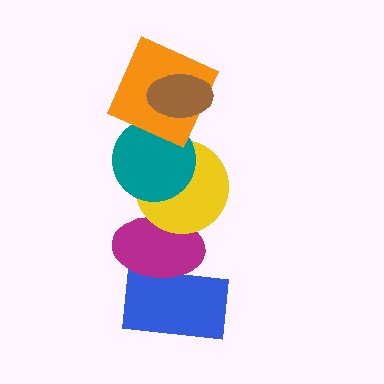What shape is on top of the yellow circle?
The teal circle is on top of the yellow circle.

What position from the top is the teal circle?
The teal circle is 3rd from the top.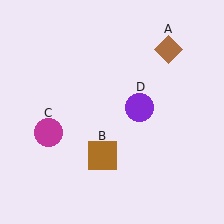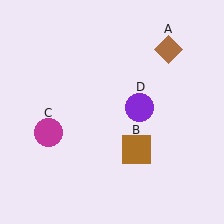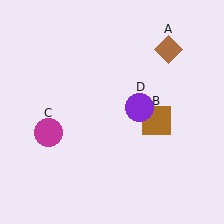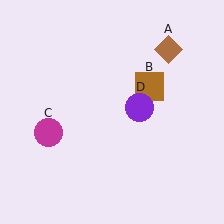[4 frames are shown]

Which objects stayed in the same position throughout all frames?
Brown diamond (object A) and magenta circle (object C) and purple circle (object D) remained stationary.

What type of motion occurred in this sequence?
The brown square (object B) rotated counterclockwise around the center of the scene.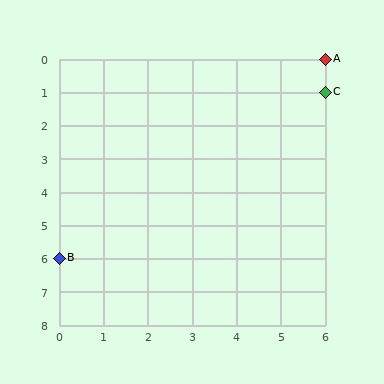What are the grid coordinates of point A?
Point A is at grid coordinates (6, 0).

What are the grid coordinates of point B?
Point B is at grid coordinates (0, 6).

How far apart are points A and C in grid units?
Points A and C are 1 row apart.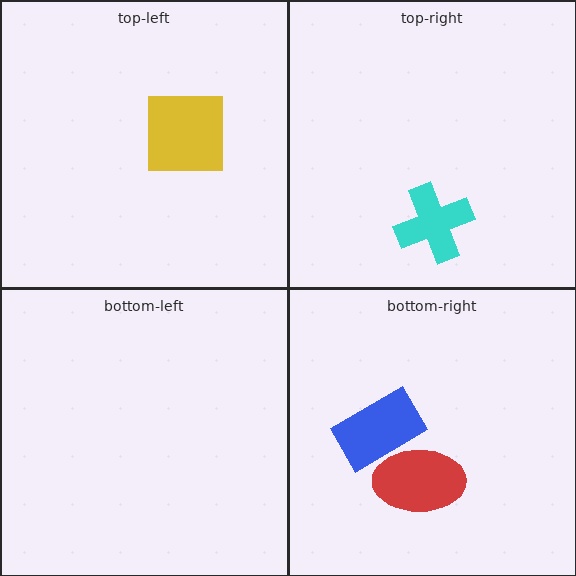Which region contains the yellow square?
The top-left region.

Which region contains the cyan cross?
The top-right region.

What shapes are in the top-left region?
The yellow square.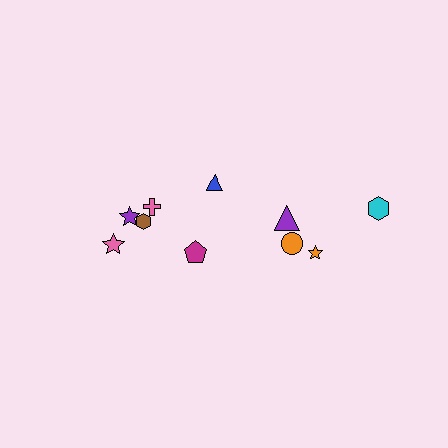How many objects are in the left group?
There are 6 objects.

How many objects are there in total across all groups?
There are 10 objects.